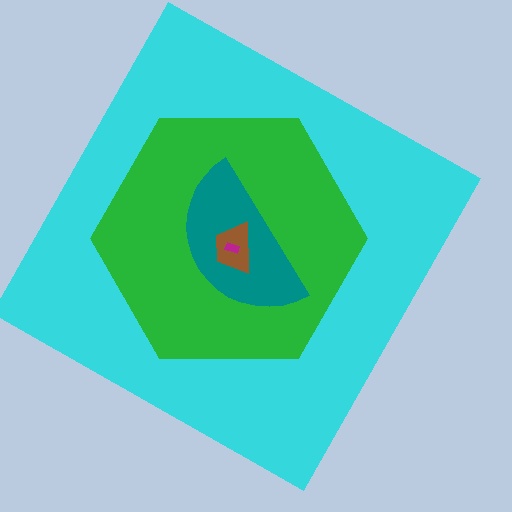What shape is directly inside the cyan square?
The green hexagon.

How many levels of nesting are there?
5.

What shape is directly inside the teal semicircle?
The brown trapezoid.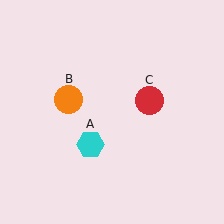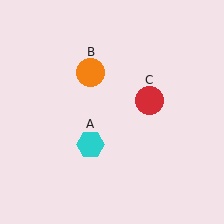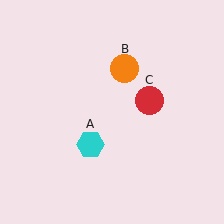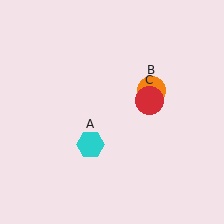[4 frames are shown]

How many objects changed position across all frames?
1 object changed position: orange circle (object B).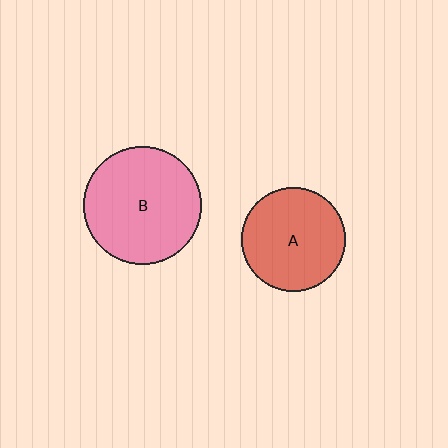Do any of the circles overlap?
No, none of the circles overlap.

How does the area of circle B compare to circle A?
Approximately 1.3 times.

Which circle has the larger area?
Circle B (pink).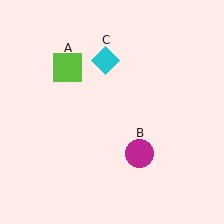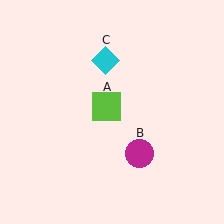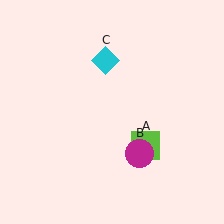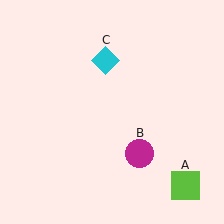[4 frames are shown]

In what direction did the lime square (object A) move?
The lime square (object A) moved down and to the right.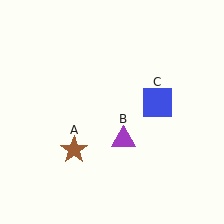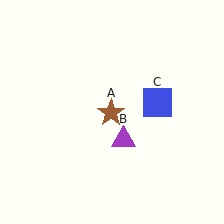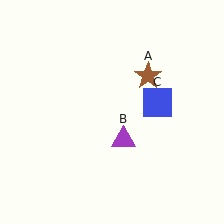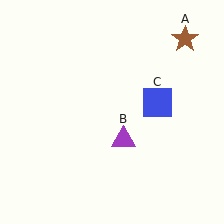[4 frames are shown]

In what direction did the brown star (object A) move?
The brown star (object A) moved up and to the right.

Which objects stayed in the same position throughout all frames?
Purple triangle (object B) and blue square (object C) remained stationary.